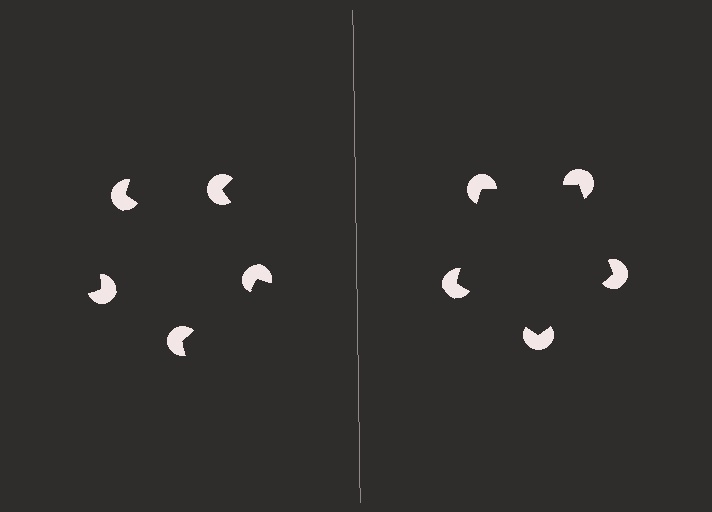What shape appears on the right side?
An illusory pentagon.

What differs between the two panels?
The pac-man discs are positioned identically on both sides; only the wedge orientations differ. On the right they align to a pentagon; on the left they are misaligned.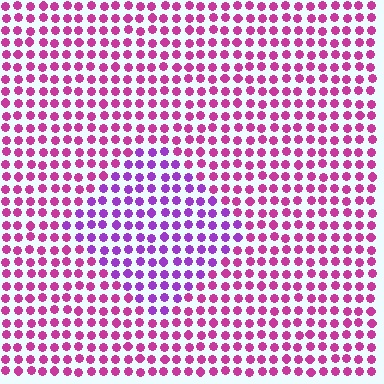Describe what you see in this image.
The image is filled with small magenta elements in a uniform arrangement. A diamond-shaped region is visible where the elements are tinted to a slightly different hue, forming a subtle color boundary.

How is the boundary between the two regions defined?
The boundary is defined purely by a slight shift in hue (about 36 degrees). Spacing, size, and orientation are identical on both sides.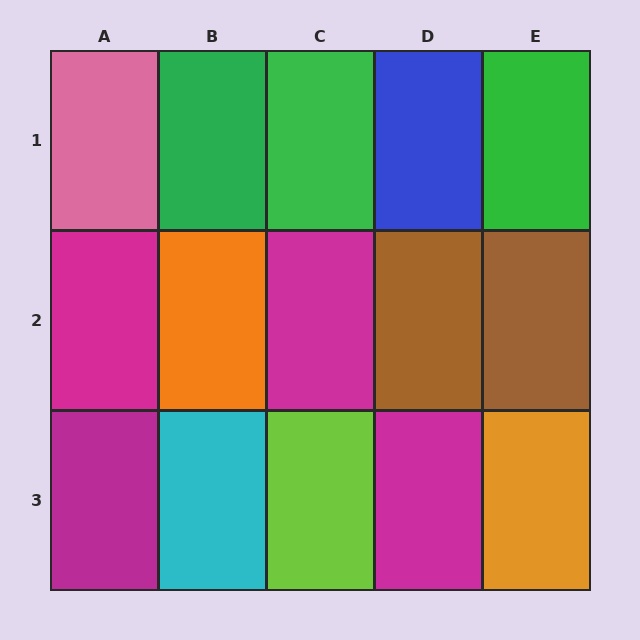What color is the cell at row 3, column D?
Magenta.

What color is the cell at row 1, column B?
Green.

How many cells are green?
3 cells are green.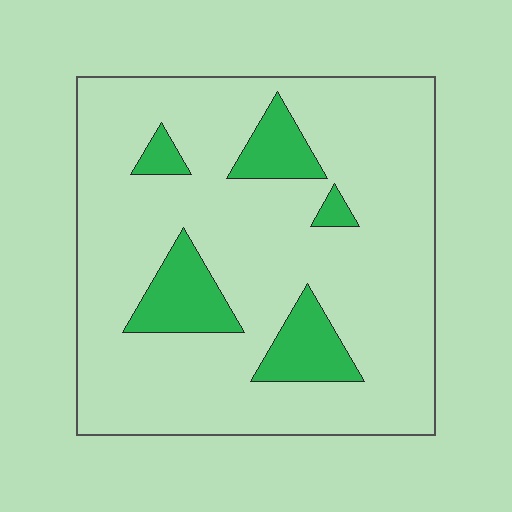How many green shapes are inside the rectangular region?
5.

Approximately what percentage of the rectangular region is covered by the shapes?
Approximately 15%.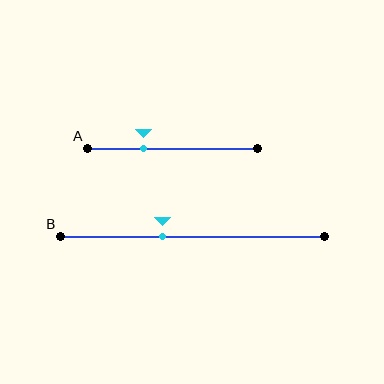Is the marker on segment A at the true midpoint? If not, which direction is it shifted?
No, the marker on segment A is shifted to the left by about 17% of the segment length.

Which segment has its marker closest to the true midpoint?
Segment B has its marker closest to the true midpoint.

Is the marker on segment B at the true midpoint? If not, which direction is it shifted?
No, the marker on segment B is shifted to the left by about 11% of the segment length.